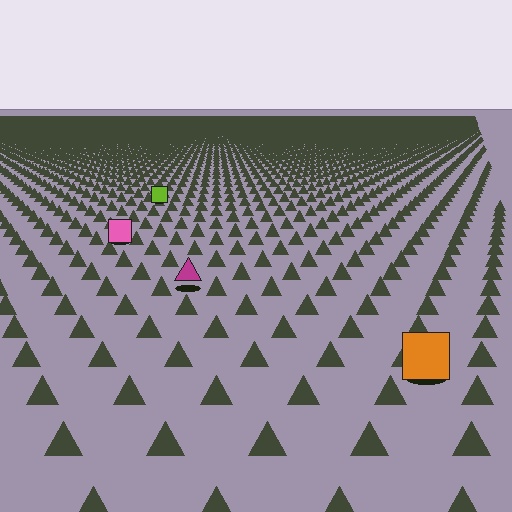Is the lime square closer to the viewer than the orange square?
No. The orange square is closer — you can tell from the texture gradient: the ground texture is coarser near it.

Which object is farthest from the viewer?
The lime square is farthest from the viewer. It appears smaller and the ground texture around it is denser.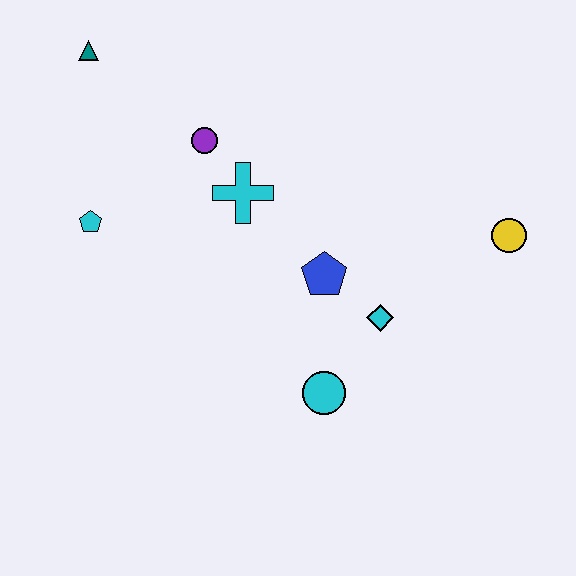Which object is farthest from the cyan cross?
The yellow circle is farthest from the cyan cross.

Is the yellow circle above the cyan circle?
Yes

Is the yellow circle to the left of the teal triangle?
No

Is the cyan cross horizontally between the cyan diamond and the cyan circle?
No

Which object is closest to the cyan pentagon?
The purple circle is closest to the cyan pentagon.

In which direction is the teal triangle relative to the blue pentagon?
The teal triangle is to the left of the blue pentagon.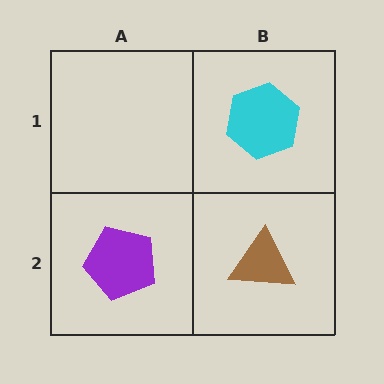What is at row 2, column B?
A brown triangle.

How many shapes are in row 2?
2 shapes.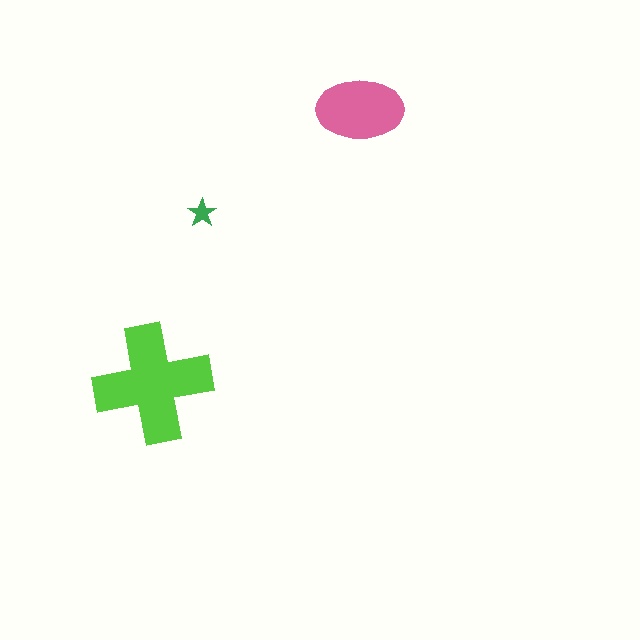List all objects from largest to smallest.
The lime cross, the pink ellipse, the green star.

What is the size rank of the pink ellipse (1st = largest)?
2nd.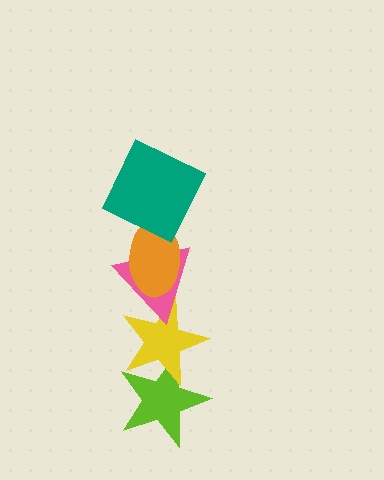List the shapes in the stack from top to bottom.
From top to bottom: the teal square, the orange ellipse, the pink triangle, the yellow star, the lime star.